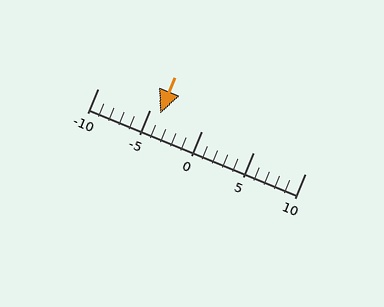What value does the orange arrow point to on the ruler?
The orange arrow points to approximately -4.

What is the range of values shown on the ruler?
The ruler shows values from -10 to 10.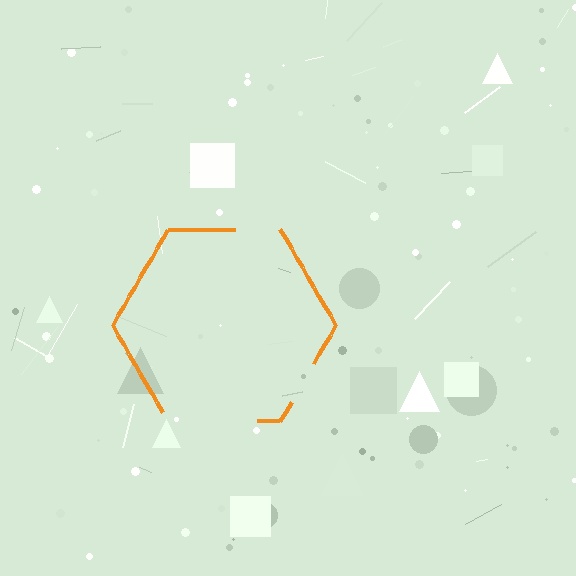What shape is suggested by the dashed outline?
The dashed outline suggests a hexagon.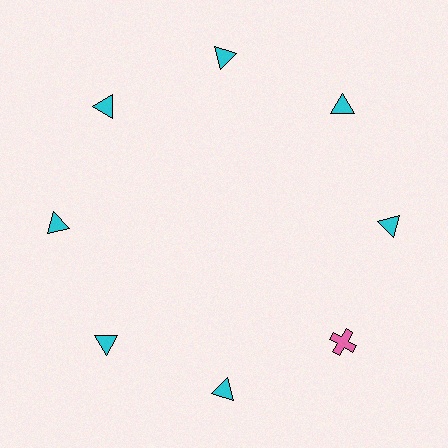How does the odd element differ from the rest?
It differs in both color (pink instead of cyan) and shape (cross instead of triangle).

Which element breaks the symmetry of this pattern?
The pink cross at roughly the 4 o'clock position breaks the symmetry. All other shapes are cyan triangles.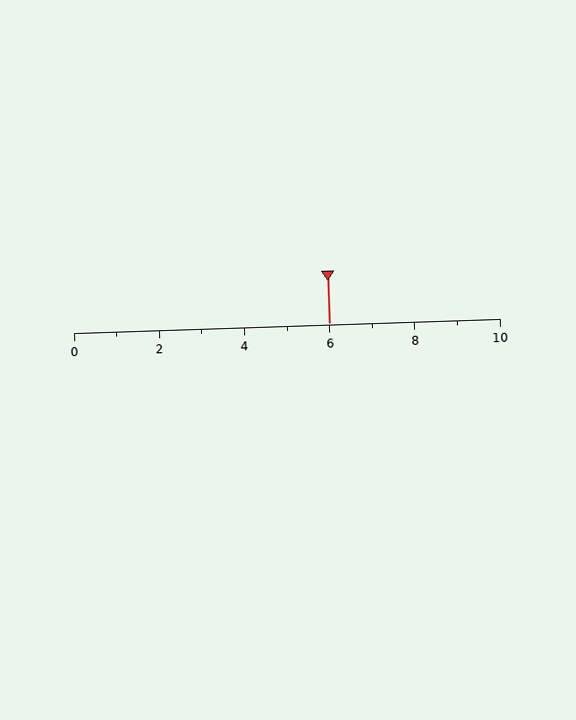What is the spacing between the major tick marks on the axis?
The major ticks are spaced 2 apart.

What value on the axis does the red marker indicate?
The marker indicates approximately 6.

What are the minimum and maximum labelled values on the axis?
The axis runs from 0 to 10.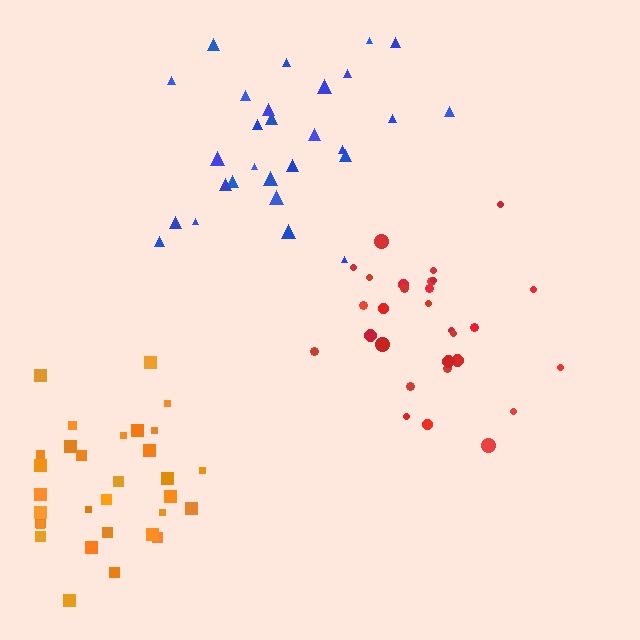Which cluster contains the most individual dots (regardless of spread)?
Orange (33).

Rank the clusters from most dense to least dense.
orange, red, blue.